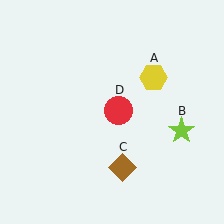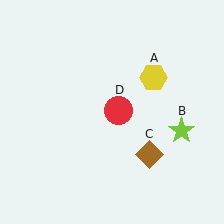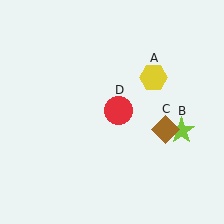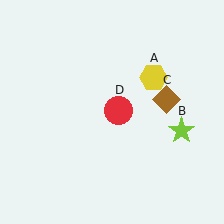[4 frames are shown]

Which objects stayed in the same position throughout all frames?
Yellow hexagon (object A) and lime star (object B) and red circle (object D) remained stationary.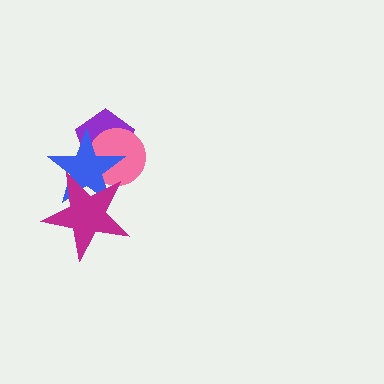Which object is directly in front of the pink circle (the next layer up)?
The blue star is directly in front of the pink circle.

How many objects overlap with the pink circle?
3 objects overlap with the pink circle.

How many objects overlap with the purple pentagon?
2 objects overlap with the purple pentagon.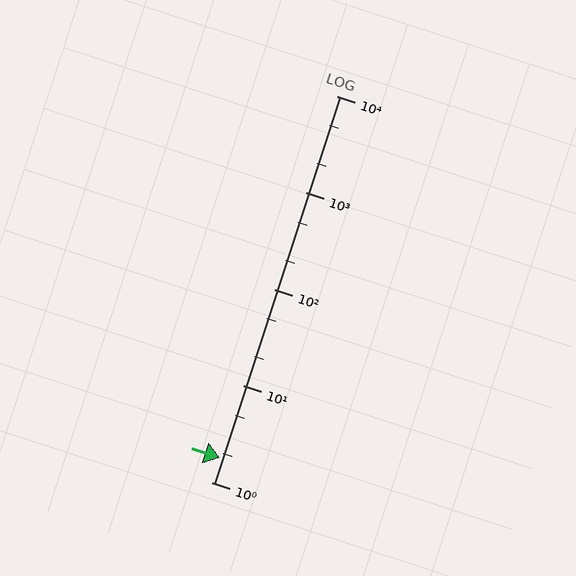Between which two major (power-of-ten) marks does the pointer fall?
The pointer is between 1 and 10.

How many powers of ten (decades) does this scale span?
The scale spans 4 decades, from 1 to 10000.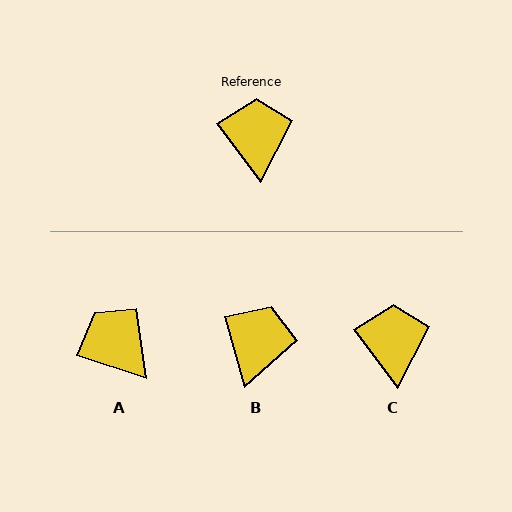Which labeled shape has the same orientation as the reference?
C.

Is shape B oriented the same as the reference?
No, it is off by about 21 degrees.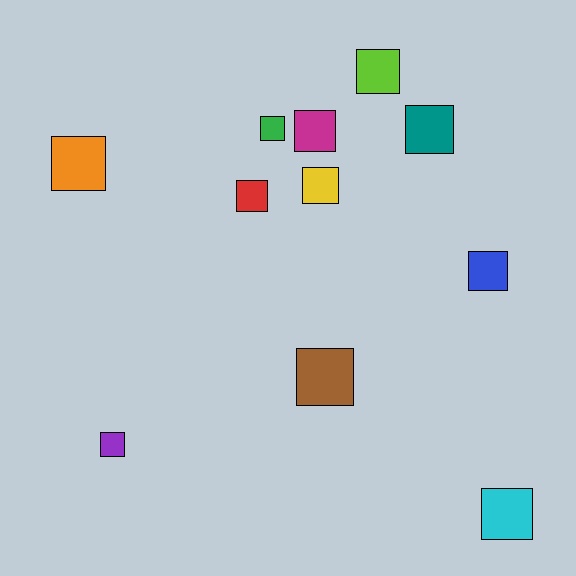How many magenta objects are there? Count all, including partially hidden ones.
There is 1 magenta object.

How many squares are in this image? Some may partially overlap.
There are 11 squares.